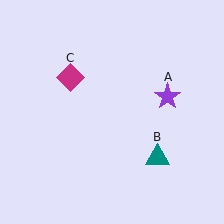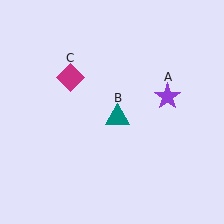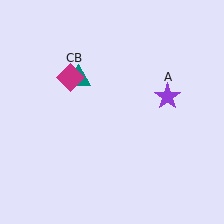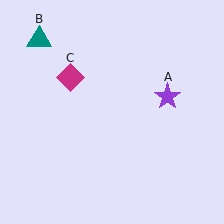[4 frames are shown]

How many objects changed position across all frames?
1 object changed position: teal triangle (object B).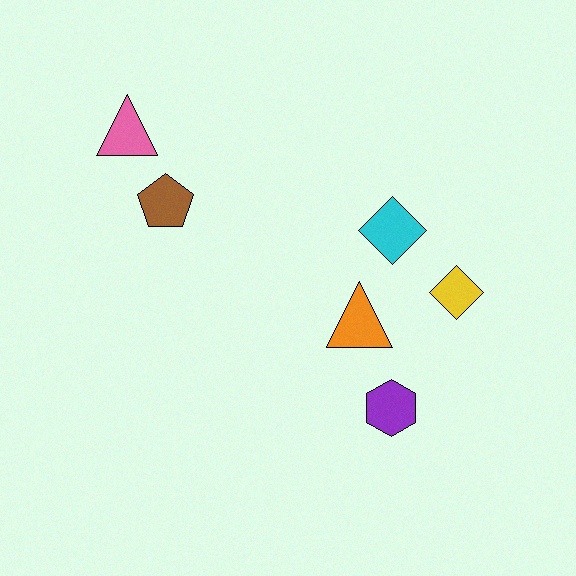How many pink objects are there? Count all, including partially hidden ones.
There is 1 pink object.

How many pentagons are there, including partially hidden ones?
There is 1 pentagon.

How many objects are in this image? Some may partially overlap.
There are 6 objects.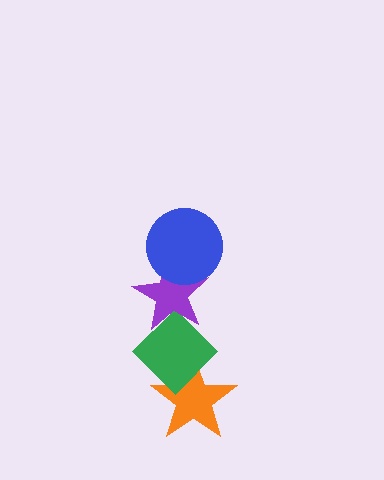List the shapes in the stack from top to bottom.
From top to bottom: the blue circle, the purple star, the green diamond, the orange star.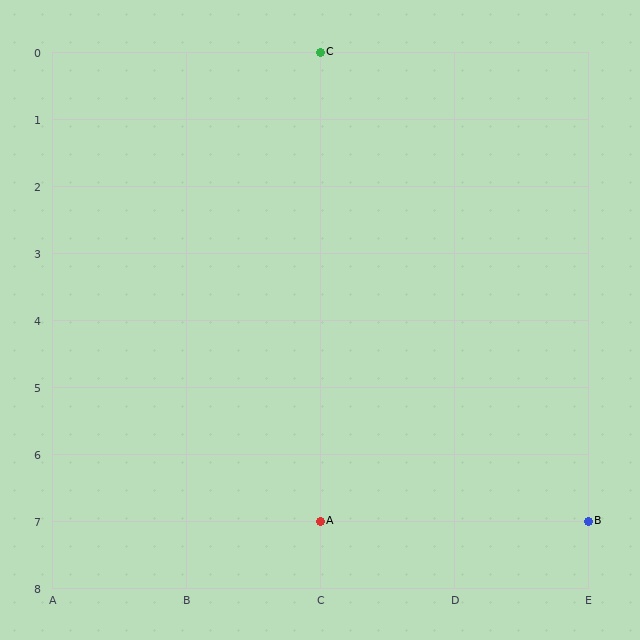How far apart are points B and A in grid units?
Points B and A are 2 columns apart.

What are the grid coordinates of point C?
Point C is at grid coordinates (C, 0).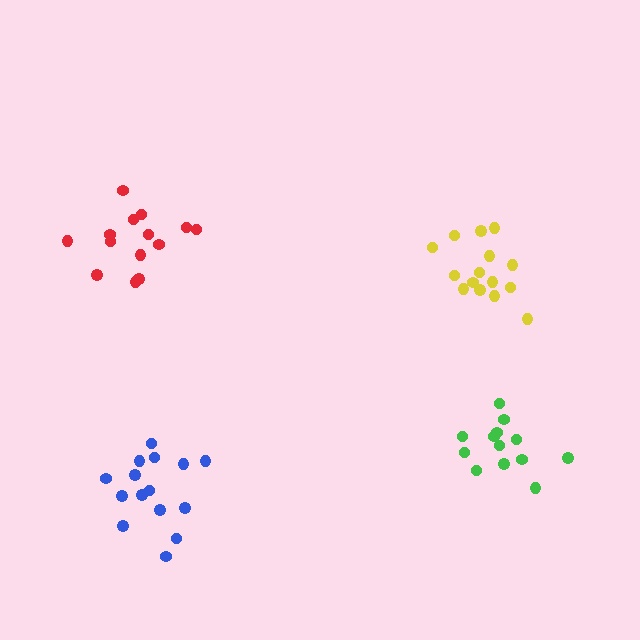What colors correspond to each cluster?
The clusters are colored: red, green, blue, yellow.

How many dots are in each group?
Group 1: 14 dots, Group 2: 13 dots, Group 3: 15 dots, Group 4: 15 dots (57 total).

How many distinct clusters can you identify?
There are 4 distinct clusters.